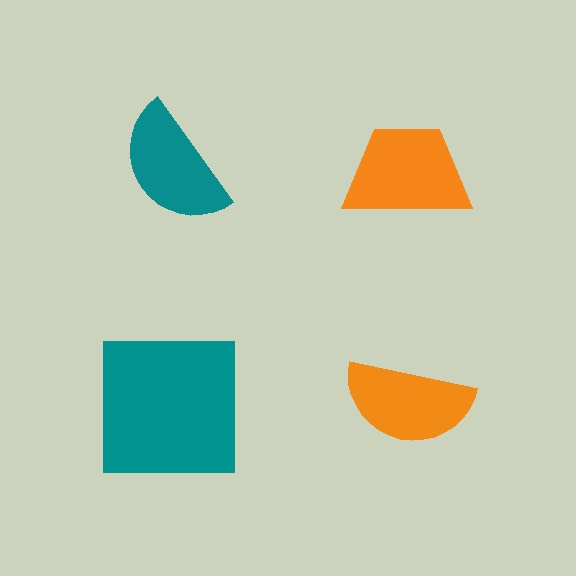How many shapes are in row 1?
2 shapes.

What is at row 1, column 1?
A teal semicircle.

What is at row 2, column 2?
An orange semicircle.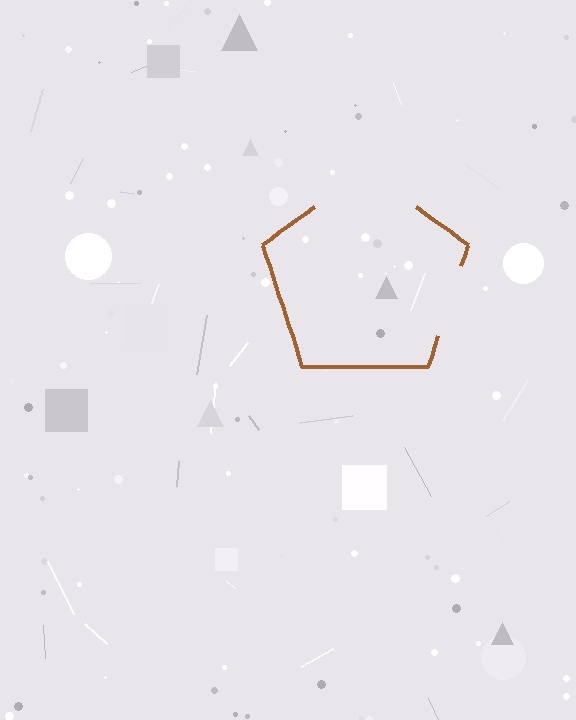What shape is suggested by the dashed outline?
The dashed outline suggests a pentagon.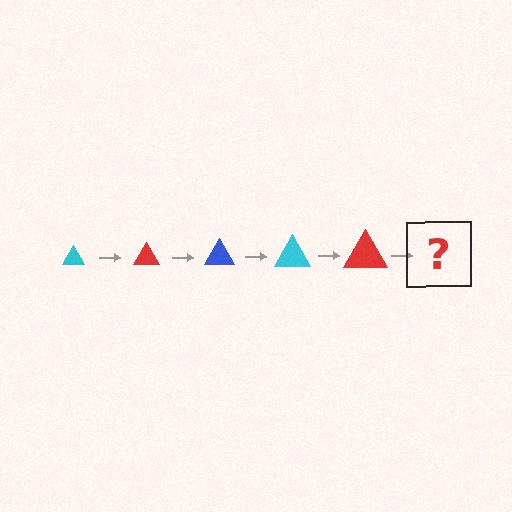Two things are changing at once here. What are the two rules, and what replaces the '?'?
The two rules are that the triangle grows larger each step and the color cycles through cyan, red, and blue. The '?' should be a blue triangle, larger than the previous one.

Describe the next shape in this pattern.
It should be a blue triangle, larger than the previous one.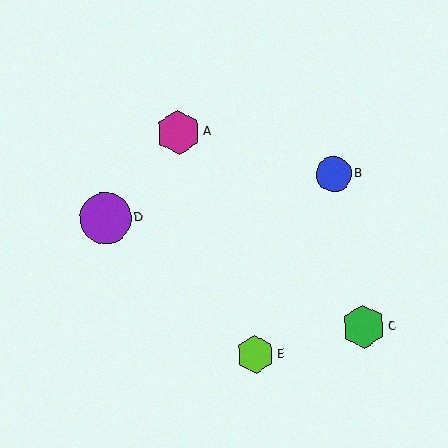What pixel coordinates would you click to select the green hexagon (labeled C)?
Click at (364, 327) to select the green hexagon C.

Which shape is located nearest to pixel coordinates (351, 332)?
The green hexagon (labeled C) at (364, 327) is nearest to that location.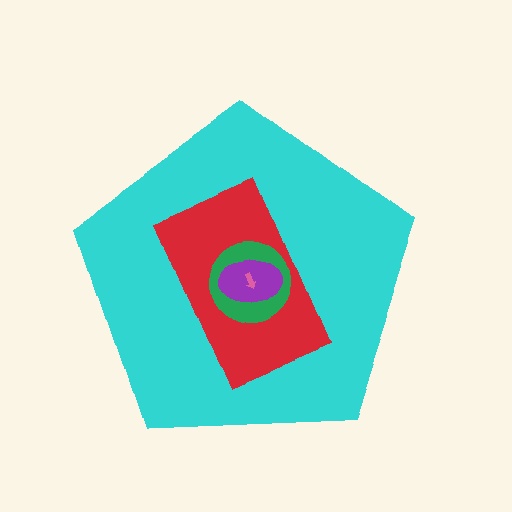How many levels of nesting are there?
5.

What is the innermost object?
The pink arrow.